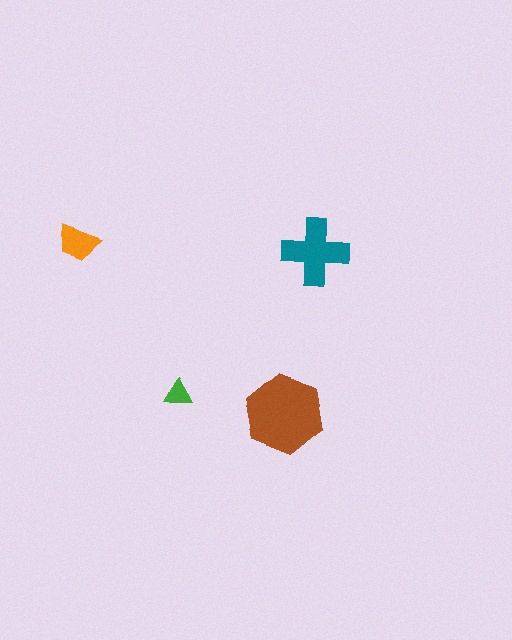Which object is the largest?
The brown hexagon.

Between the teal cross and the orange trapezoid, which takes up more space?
The teal cross.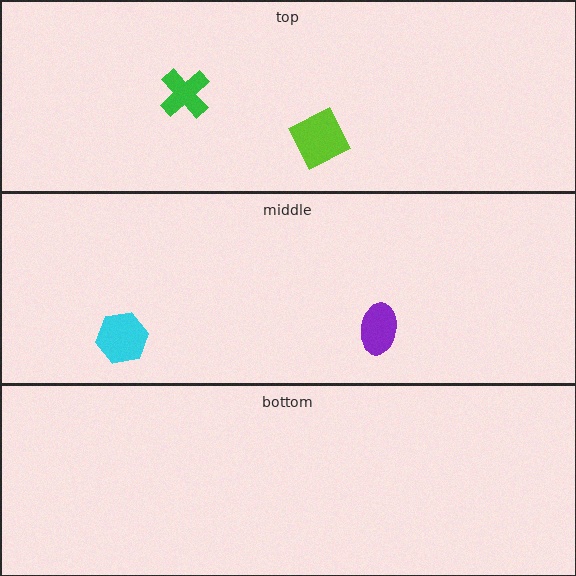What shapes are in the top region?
The green cross, the lime diamond.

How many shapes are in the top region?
2.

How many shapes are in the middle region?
2.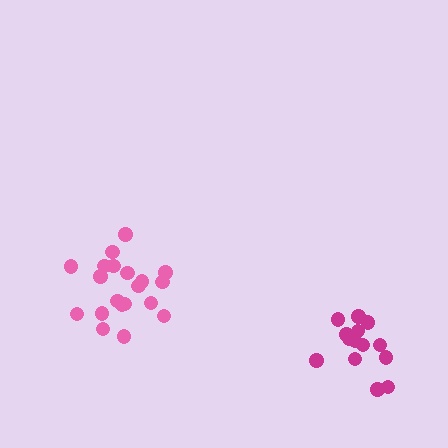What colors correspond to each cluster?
The clusters are colored: pink, magenta.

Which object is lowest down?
The magenta cluster is bottommost.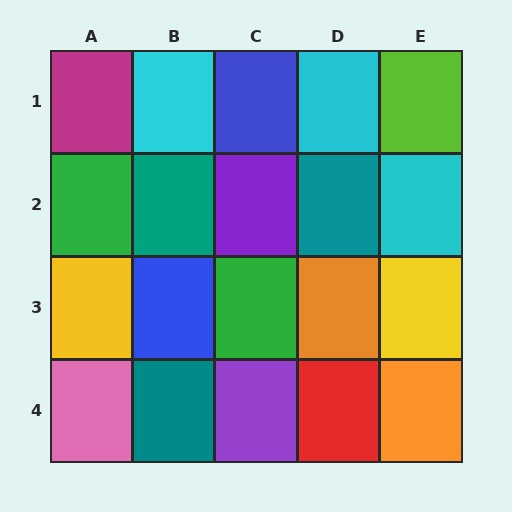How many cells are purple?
2 cells are purple.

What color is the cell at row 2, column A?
Green.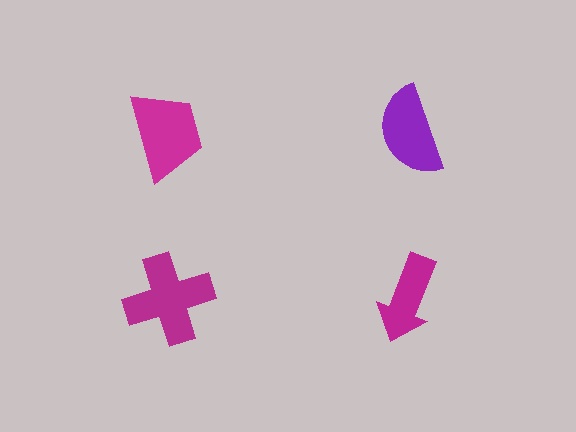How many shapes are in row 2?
2 shapes.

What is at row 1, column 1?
A magenta trapezoid.